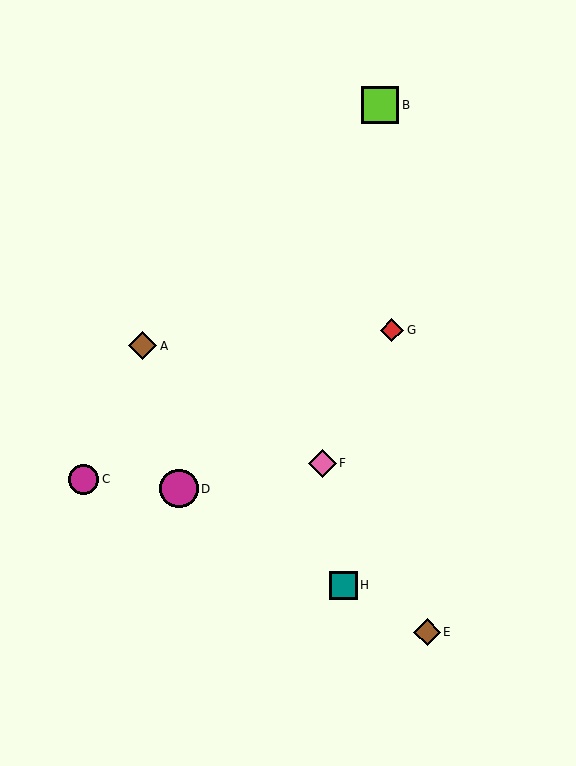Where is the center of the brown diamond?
The center of the brown diamond is at (143, 346).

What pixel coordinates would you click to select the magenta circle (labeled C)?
Click at (84, 479) to select the magenta circle C.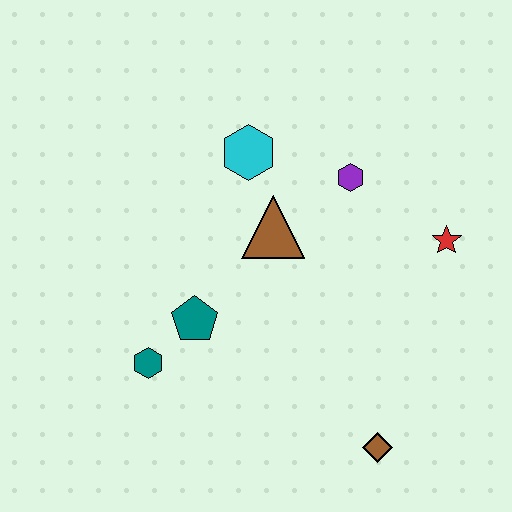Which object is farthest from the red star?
The teal hexagon is farthest from the red star.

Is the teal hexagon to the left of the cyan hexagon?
Yes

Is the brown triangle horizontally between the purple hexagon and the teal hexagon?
Yes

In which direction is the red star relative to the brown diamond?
The red star is above the brown diamond.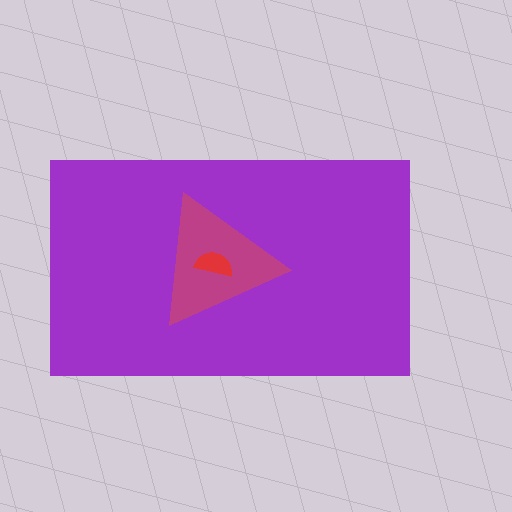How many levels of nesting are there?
3.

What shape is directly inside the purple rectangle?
The magenta triangle.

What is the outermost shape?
The purple rectangle.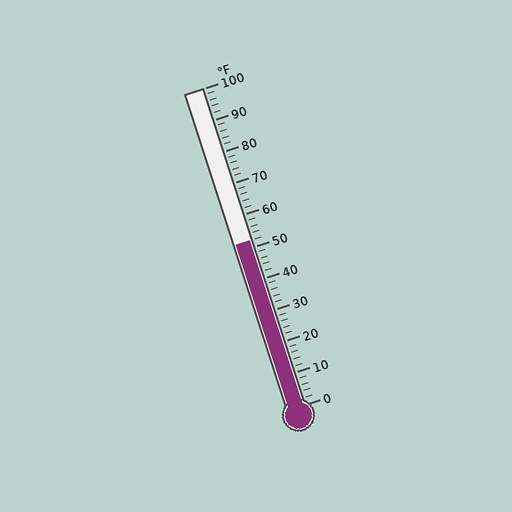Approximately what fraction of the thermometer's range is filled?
The thermometer is filled to approximately 50% of its range.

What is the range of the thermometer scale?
The thermometer scale ranges from 0°F to 100°F.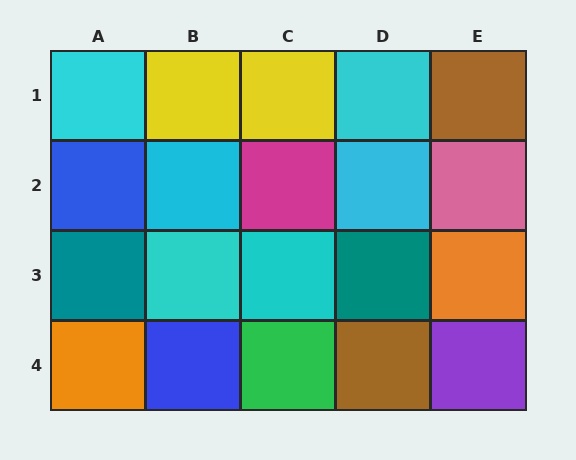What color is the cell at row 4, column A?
Orange.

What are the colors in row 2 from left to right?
Blue, cyan, magenta, cyan, pink.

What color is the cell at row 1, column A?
Cyan.